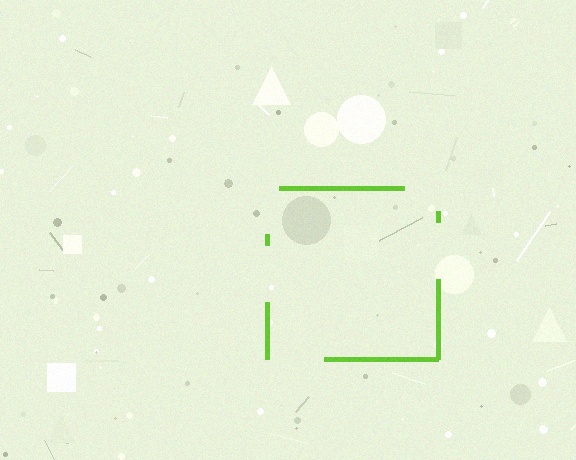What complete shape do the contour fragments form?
The contour fragments form a square.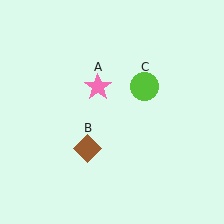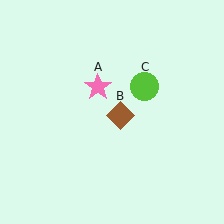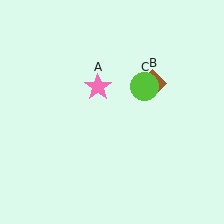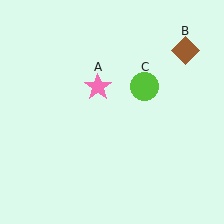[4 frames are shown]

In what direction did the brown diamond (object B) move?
The brown diamond (object B) moved up and to the right.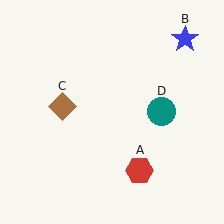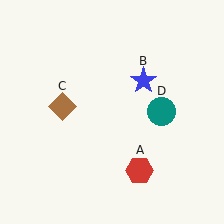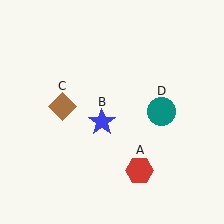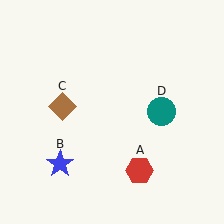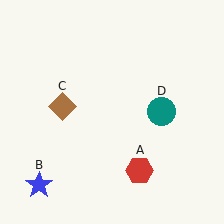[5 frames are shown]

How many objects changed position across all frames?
1 object changed position: blue star (object B).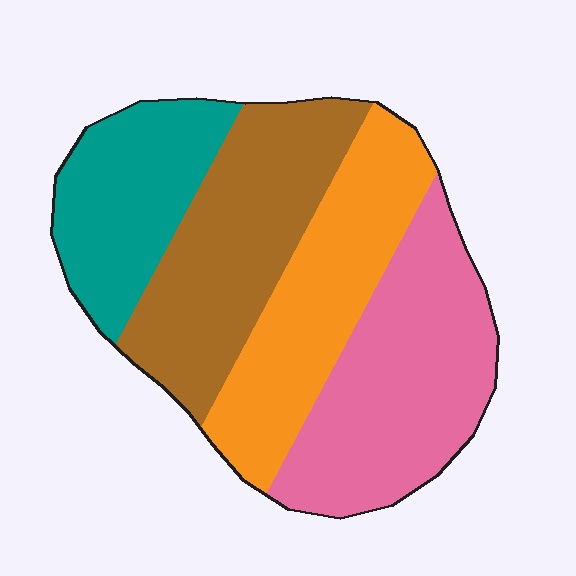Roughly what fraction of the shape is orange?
Orange covers around 25% of the shape.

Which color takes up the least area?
Teal, at roughly 20%.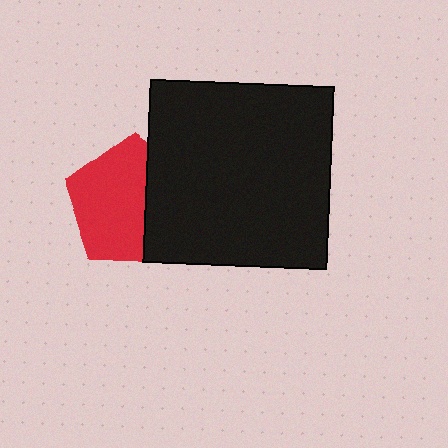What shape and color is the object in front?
The object in front is a black square.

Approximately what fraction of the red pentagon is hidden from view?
Roughly 37% of the red pentagon is hidden behind the black square.